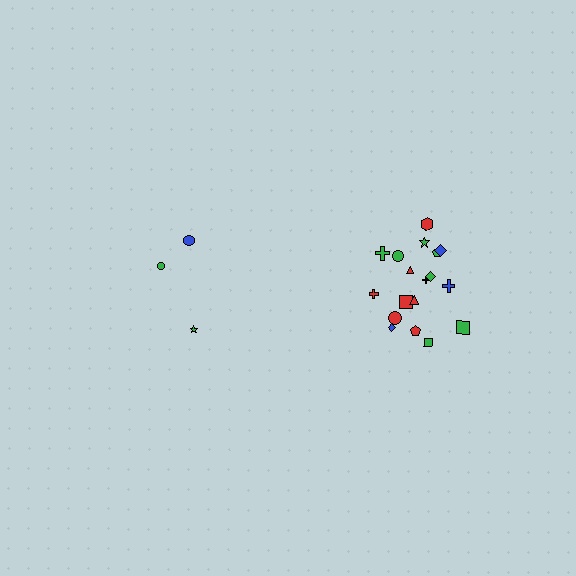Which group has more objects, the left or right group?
The right group.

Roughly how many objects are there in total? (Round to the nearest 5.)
Roughly 20 objects in total.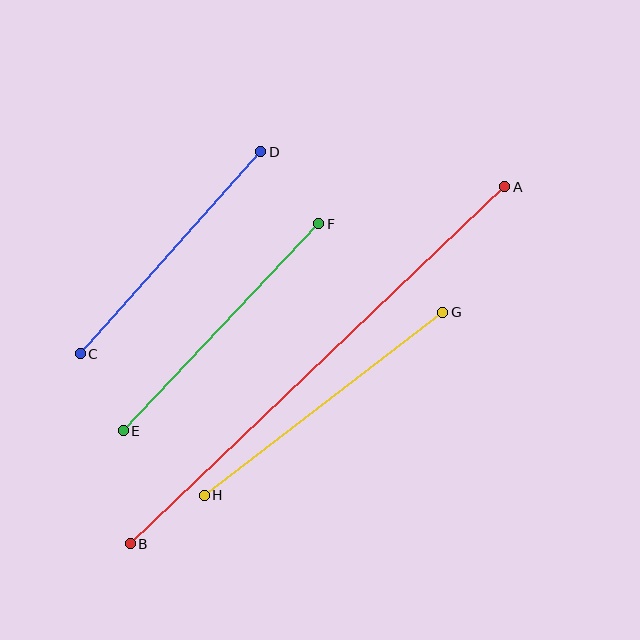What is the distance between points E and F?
The distance is approximately 284 pixels.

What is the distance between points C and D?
The distance is approximately 271 pixels.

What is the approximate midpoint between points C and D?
The midpoint is at approximately (171, 253) pixels.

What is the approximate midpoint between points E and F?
The midpoint is at approximately (221, 327) pixels.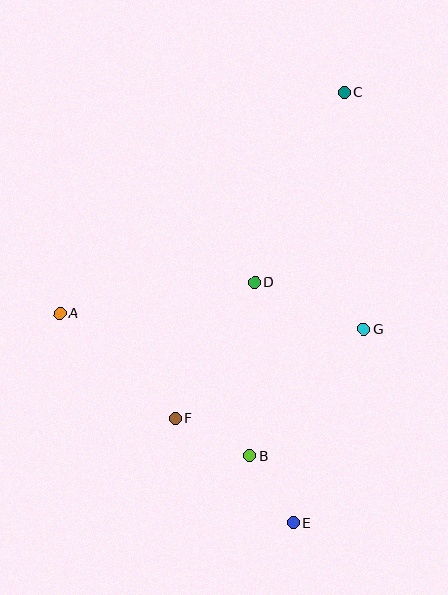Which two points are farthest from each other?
Points C and E are farthest from each other.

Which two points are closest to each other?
Points B and E are closest to each other.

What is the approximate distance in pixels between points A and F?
The distance between A and F is approximately 156 pixels.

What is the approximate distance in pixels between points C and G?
The distance between C and G is approximately 237 pixels.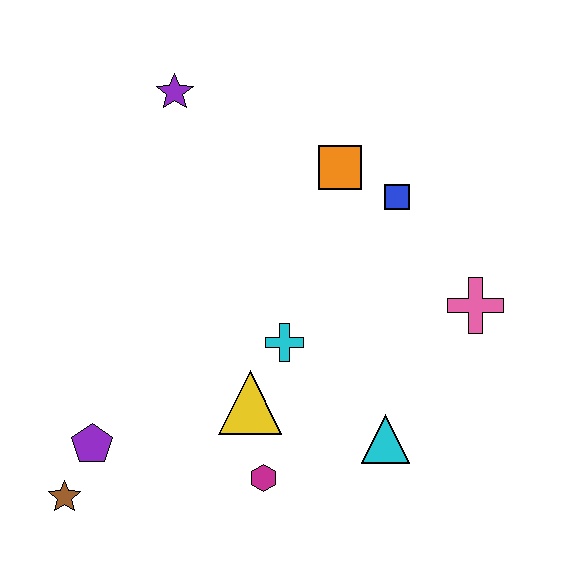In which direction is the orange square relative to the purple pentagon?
The orange square is above the purple pentagon.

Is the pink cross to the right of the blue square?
Yes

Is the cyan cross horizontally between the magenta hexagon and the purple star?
No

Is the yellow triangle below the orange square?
Yes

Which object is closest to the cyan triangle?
The magenta hexagon is closest to the cyan triangle.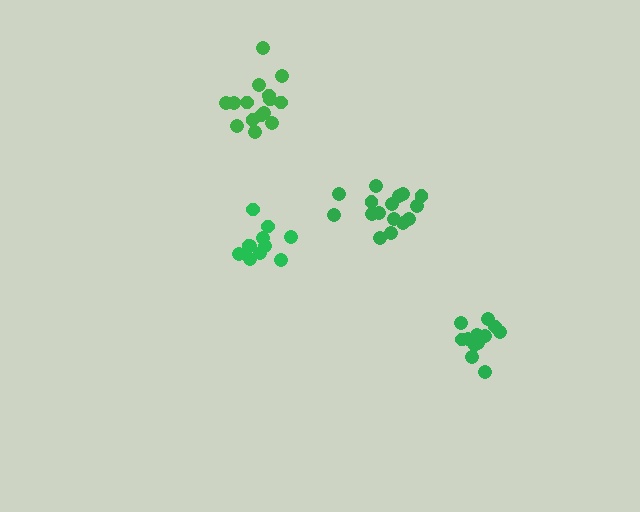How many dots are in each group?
Group 1: 11 dots, Group 2: 13 dots, Group 3: 16 dots, Group 4: 15 dots (55 total).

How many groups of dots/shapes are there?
There are 4 groups.